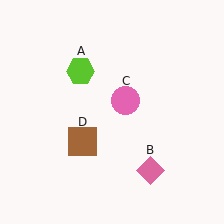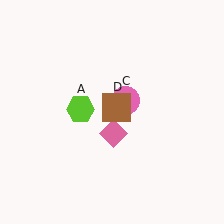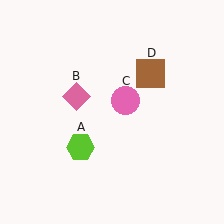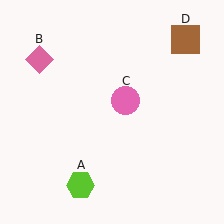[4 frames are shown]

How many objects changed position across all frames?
3 objects changed position: lime hexagon (object A), pink diamond (object B), brown square (object D).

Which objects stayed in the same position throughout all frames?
Pink circle (object C) remained stationary.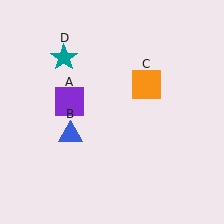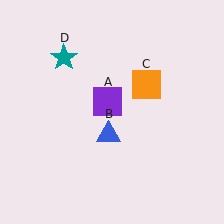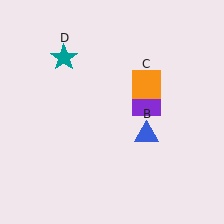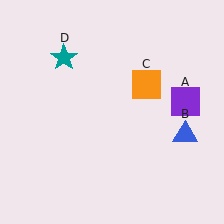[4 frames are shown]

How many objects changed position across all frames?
2 objects changed position: purple square (object A), blue triangle (object B).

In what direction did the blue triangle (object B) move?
The blue triangle (object B) moved right.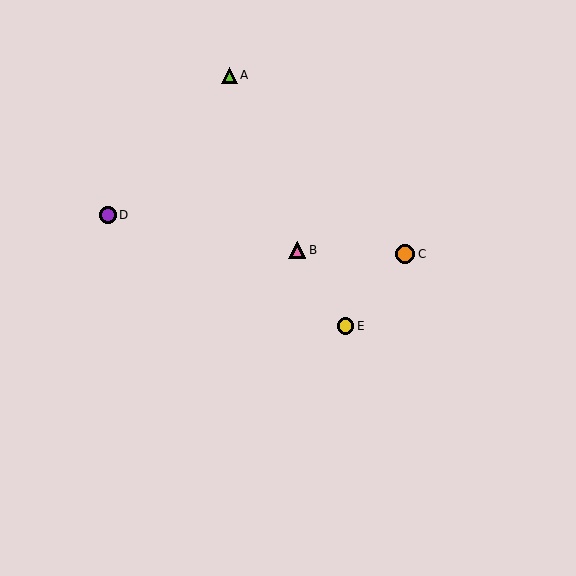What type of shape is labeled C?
Shape C is an orange circle.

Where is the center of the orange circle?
The center of the orange circle is at (405, 254).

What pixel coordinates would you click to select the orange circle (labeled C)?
Click at (405, 254) to select the orange circle C.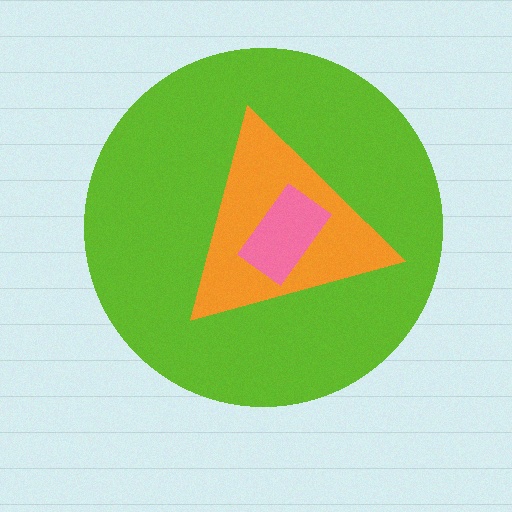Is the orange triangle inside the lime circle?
Yes.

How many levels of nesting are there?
3.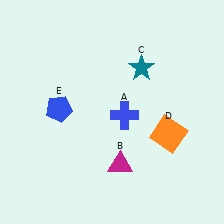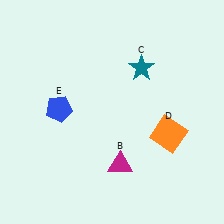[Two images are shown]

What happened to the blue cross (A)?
The blue cross (A) was removed in Image 2. It was in the bottom-right area of Image 1.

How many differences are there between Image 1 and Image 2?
There is 1 difference between the two images.